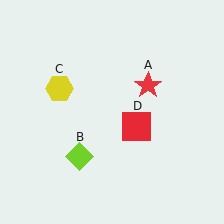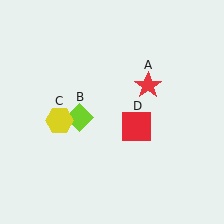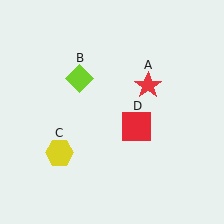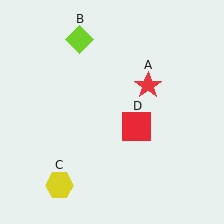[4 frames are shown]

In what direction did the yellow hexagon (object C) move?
The yellow hexagon (object C) moved down.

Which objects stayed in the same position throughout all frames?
Red star (object A) and red square (object D) remained stationary.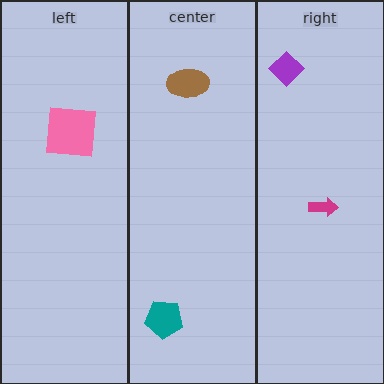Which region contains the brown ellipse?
The center region.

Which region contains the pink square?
The left region.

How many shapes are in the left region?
1.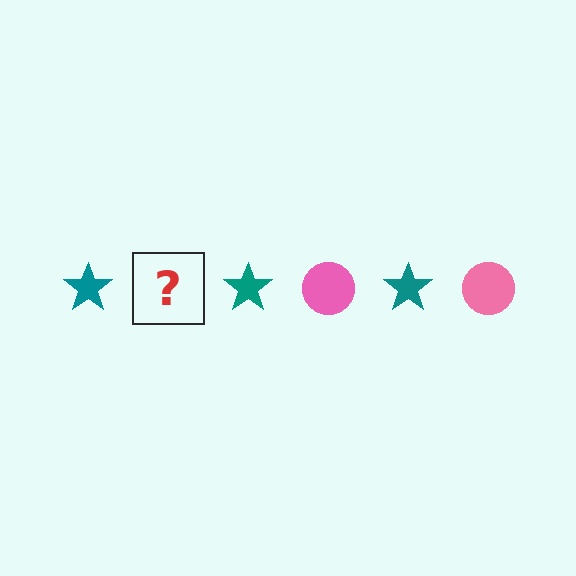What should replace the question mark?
The question mark should be replaced with a pink circle.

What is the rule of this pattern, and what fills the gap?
The rule is that the pattern alternates between teal star and pink circle. The gap should be filled with a pink circle.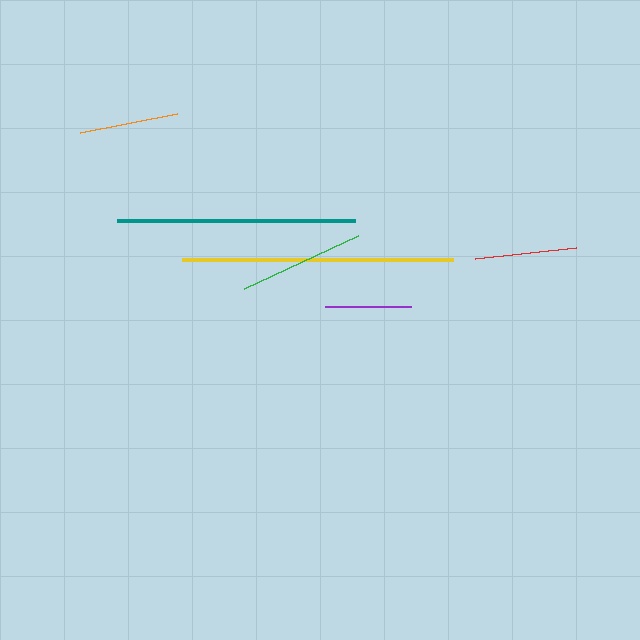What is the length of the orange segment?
The orange segment is approximately 99 pixels long.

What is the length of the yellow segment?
The yellow segment is approximately 272 pixels long.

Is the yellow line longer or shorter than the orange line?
The yellow line is longer than the orange line.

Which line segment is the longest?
The yellow line is the longest at approximately 272 pixels.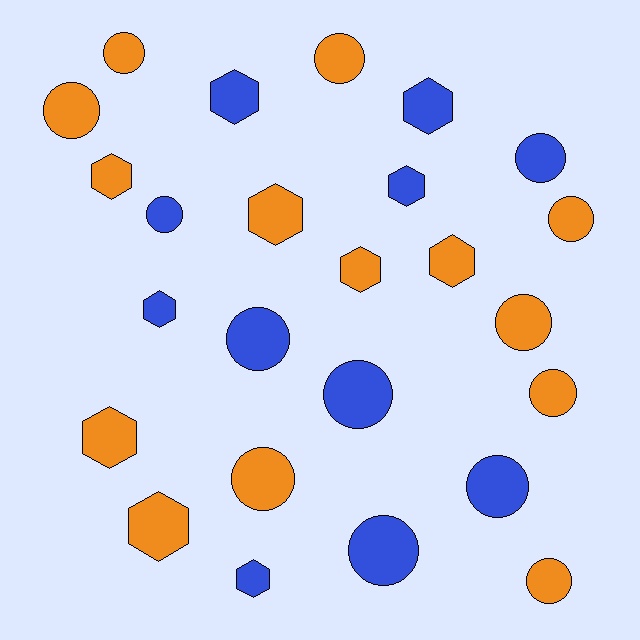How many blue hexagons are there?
There are 5 blue hexagons.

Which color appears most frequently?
Orange, with 14 objects.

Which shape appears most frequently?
Circle, with 14 objects.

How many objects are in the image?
There are 25 objects.